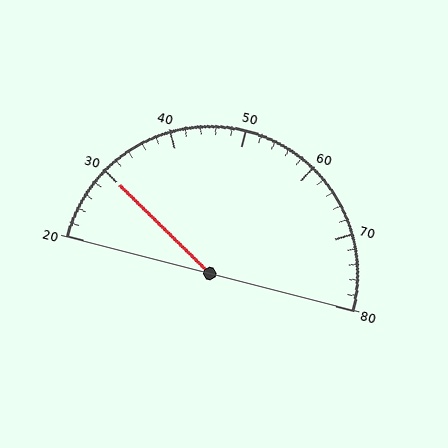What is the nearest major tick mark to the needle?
The nearest major tick mark is 30.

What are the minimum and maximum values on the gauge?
The gauge ranges from 20 to 80.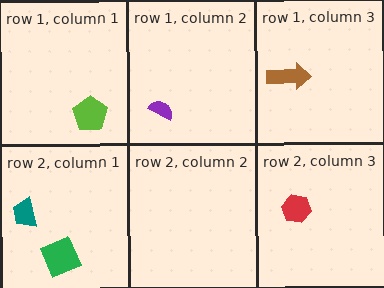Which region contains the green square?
The row 2, column 1 region.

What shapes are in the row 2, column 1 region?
The teal trapezoid, the green square.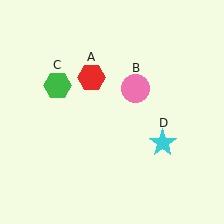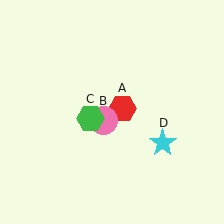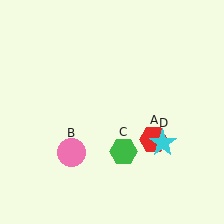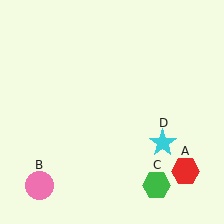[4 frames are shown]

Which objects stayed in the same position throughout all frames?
Cyan star (object D) remained stationary.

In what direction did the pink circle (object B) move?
The pink circle (object B) moved down and to the left.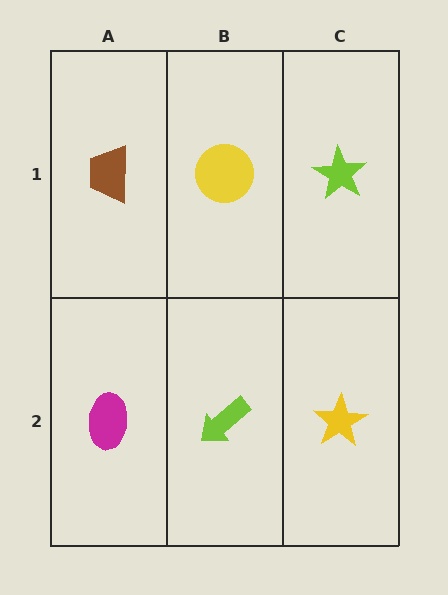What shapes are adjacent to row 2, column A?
A brown trapezoid (row 1, column A), a lime arrow (row 2, column B).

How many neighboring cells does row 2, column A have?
2.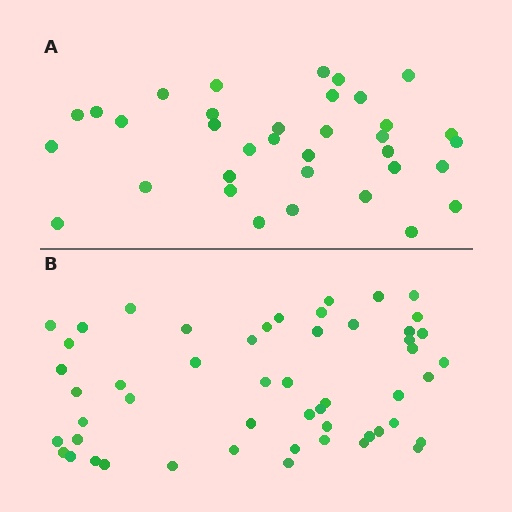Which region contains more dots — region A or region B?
Region B (the bottom region) has more dots.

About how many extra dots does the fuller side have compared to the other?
Region B has approximately 15 more dots than region A.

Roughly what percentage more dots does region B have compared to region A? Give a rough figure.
About 50% more.